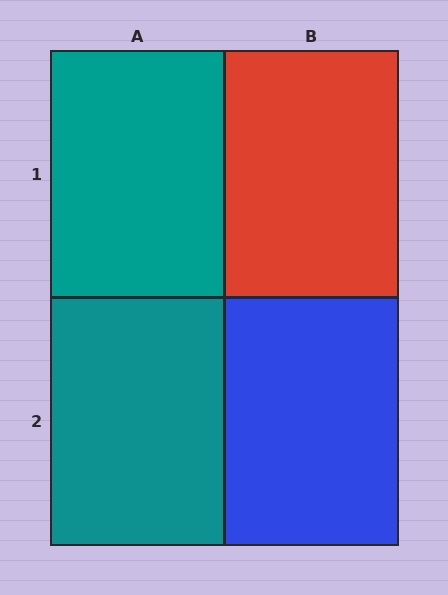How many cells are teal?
2 cells are teal.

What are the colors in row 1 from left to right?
Teal, red.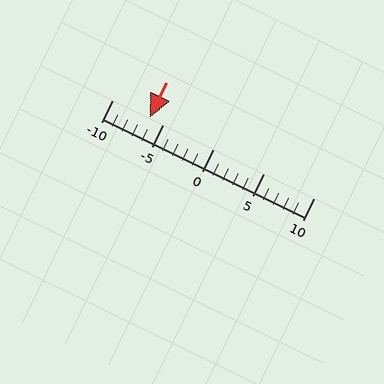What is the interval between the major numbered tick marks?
The major tick marks are spaced 5 units apart.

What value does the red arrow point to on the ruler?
The red arrow points to approximately -6.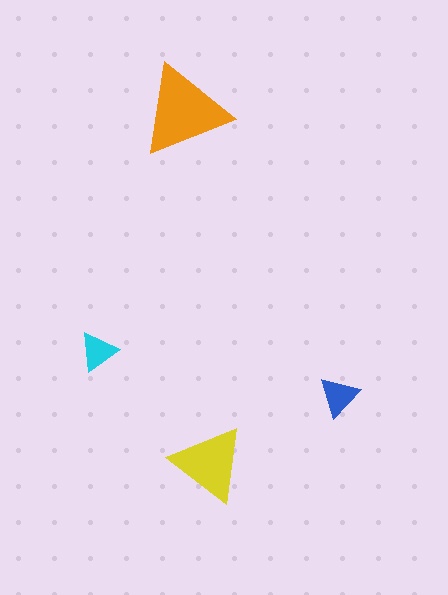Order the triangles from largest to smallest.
the orange one, the yellow one, the blue one, the cyan one.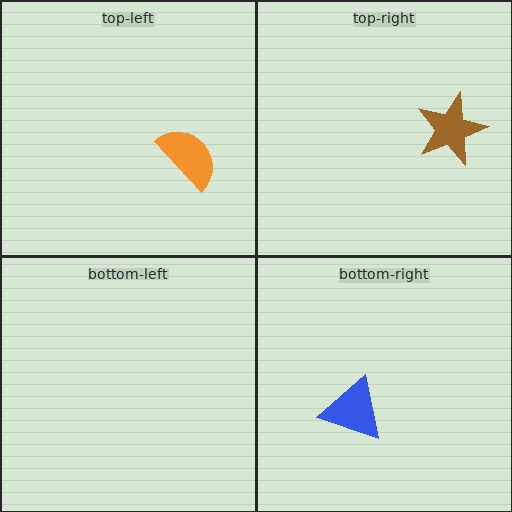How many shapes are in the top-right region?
1.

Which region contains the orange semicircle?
The top-left region.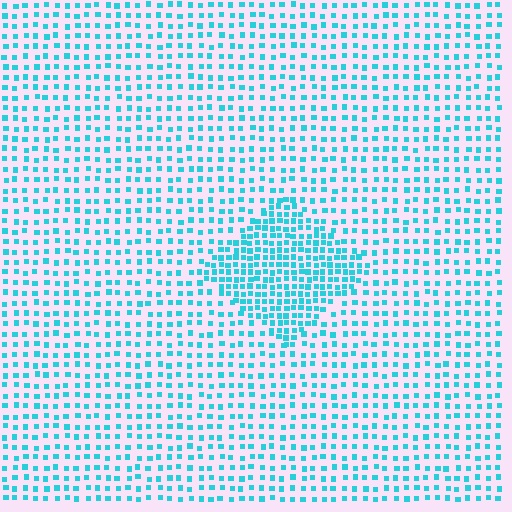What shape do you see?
I see a diamond.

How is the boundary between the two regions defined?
The boundary is defined by a change in element density (approximately 2.0x ratio). All elements are the same color, size, and shape.